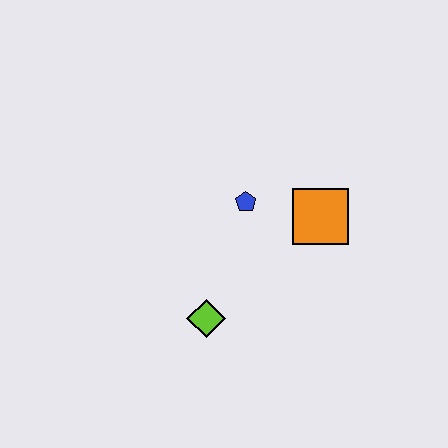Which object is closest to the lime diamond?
The blue pentagon is closest to the lime diamond.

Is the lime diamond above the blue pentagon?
No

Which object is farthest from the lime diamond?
The orange square is farthest from the lime diamond.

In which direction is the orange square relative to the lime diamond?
The orange square is to the right of the lime diamond.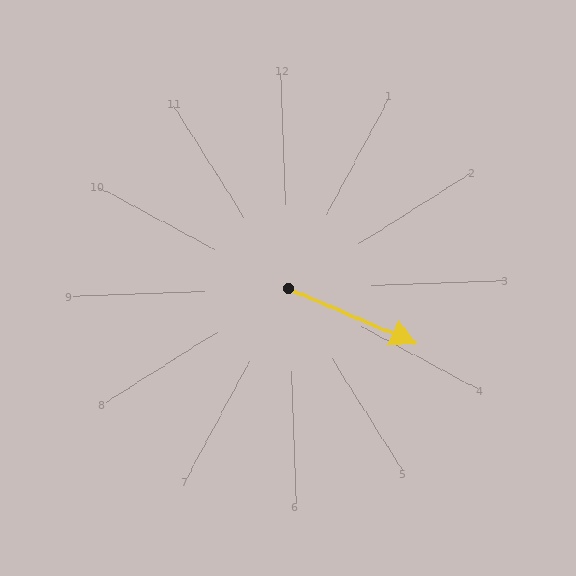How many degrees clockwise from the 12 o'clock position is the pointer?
Approximately 115 degrees.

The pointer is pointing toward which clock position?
Roughly 4 o'clock.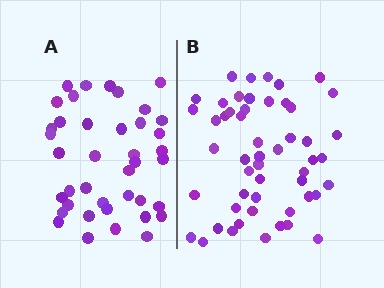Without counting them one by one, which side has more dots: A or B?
Region B (the right region) has more dots.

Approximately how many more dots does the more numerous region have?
Region B has roughly 12 or so more dots than region A.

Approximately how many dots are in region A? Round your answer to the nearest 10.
About 40 dots.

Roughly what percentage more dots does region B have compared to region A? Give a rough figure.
About 30% more.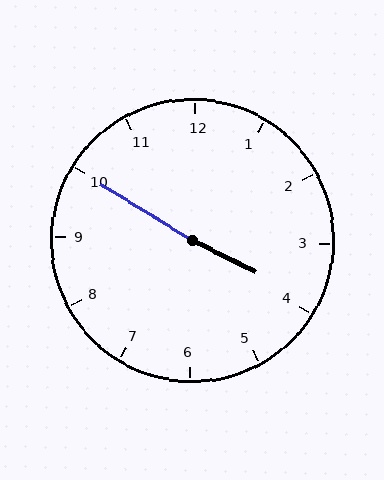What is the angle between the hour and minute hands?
Approximately 175 degrees.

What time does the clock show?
3:50.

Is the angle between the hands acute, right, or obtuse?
It is obtuse.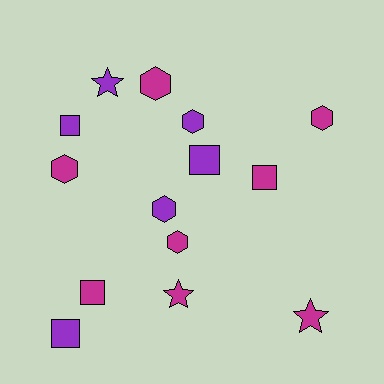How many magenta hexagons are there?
There are 4 magenta hexagons.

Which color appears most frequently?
Magenta, with 8 objects.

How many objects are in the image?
There are 14 objects.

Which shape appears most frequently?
Hexagon, with 6 objects.